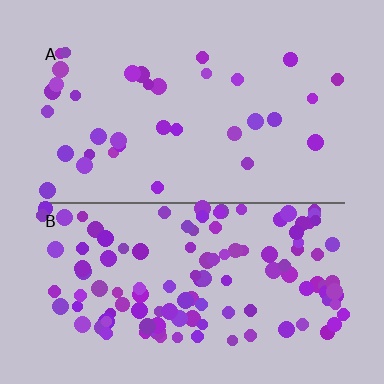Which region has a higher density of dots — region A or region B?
B (the bottom).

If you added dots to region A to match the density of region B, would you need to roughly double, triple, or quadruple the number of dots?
Approximately quadruple.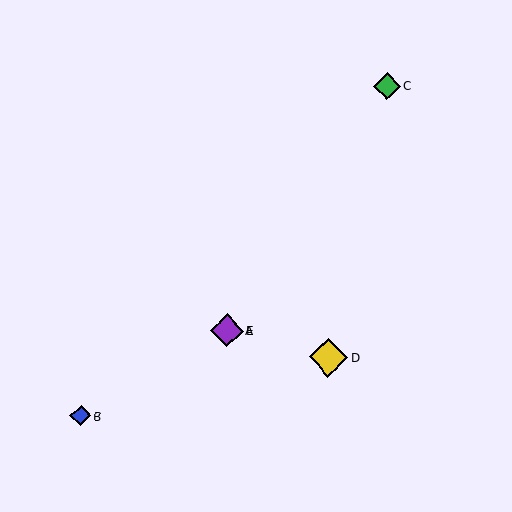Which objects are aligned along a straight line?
Objects A, C, E are aligned along a straight line.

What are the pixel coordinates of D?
Object D is at (328, 357).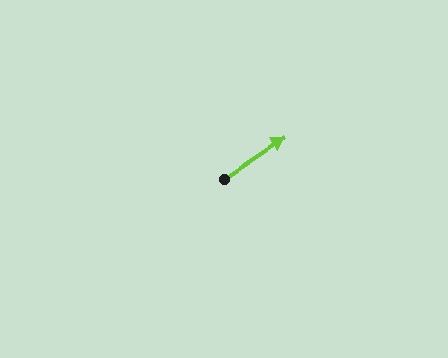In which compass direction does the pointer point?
Northeast.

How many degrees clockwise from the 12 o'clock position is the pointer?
Approximately 57 degrees.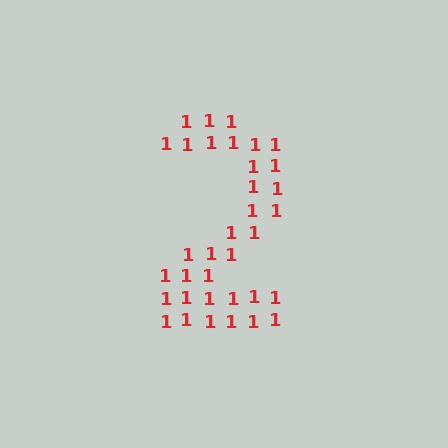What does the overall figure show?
The overall figure shows the digit 2.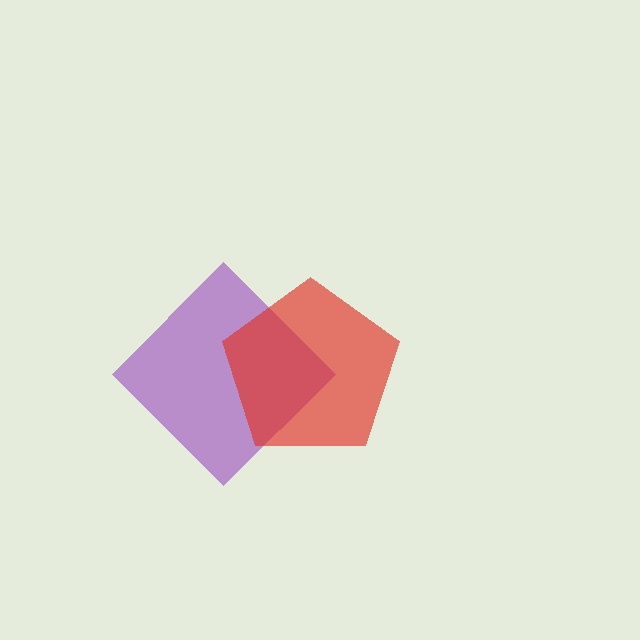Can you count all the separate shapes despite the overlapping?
Yes, there are 2 separate shapes.